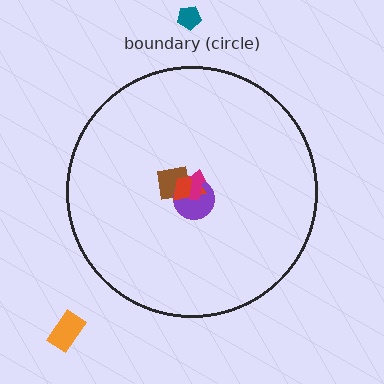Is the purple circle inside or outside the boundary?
Inside.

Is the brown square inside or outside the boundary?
Inside.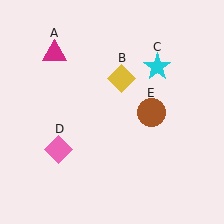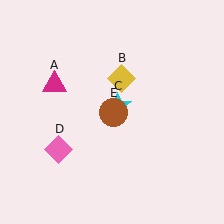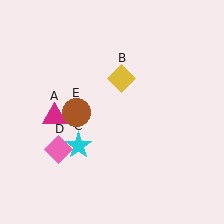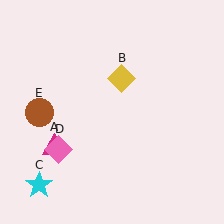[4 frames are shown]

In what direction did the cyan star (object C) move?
The cyan star (object C) moved down and to the left.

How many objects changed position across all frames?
3 objects changed position: magenta triangle (object A), cyan star (object C), brown circle (object E).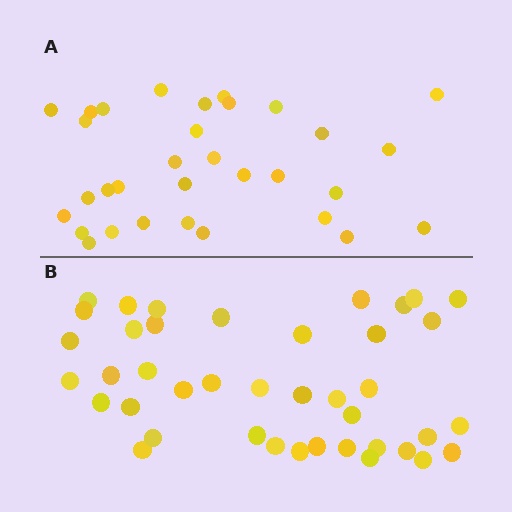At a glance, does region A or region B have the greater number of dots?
Region B (the bottom region) has more dots.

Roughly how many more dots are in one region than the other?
Region B has roughly 8 or so more dots than region A.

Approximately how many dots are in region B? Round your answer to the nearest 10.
About 40 dots. (The exact count is 41, which rounds to 40.)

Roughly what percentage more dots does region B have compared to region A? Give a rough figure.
About 30% more.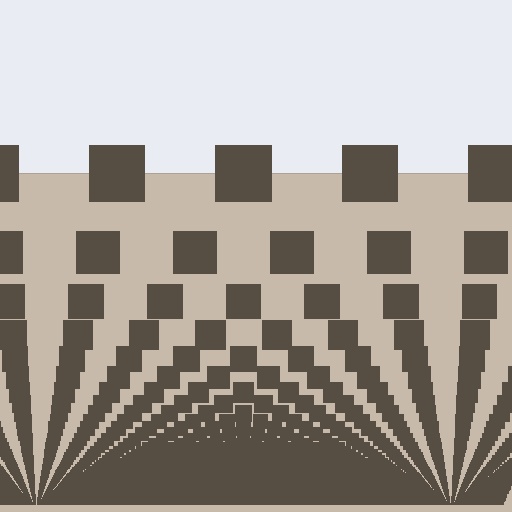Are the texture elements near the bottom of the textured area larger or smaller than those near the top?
Smaller. The gradient is inverted — elements near the bottom are smaller and denser.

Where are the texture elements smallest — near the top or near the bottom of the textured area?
Near the bottom.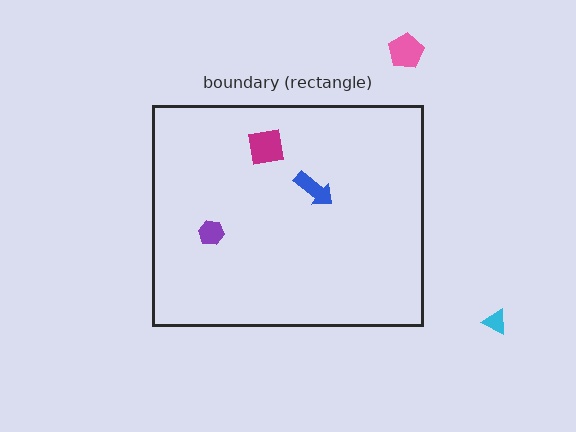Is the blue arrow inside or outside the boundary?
Inside.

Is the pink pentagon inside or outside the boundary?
Outside.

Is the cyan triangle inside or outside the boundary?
Outside.